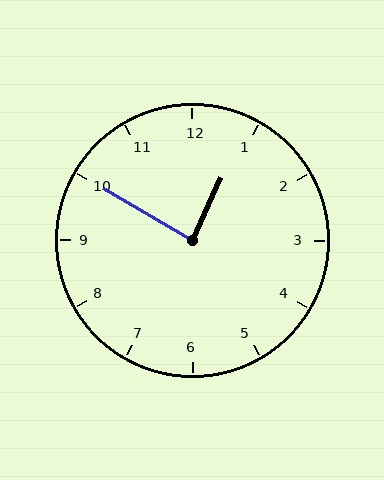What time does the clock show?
12:50.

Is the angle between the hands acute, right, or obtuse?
It is right.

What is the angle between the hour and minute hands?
Approximately 85 degrees.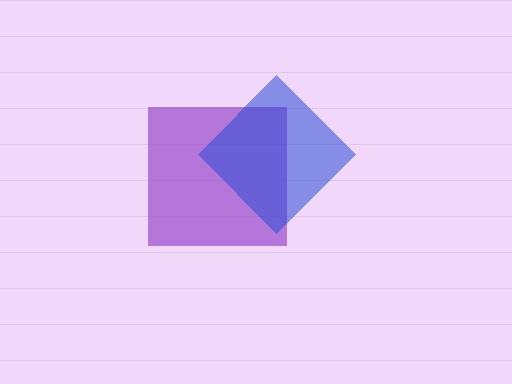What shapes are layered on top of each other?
The layered shapes are: a purple square, a blue diamond.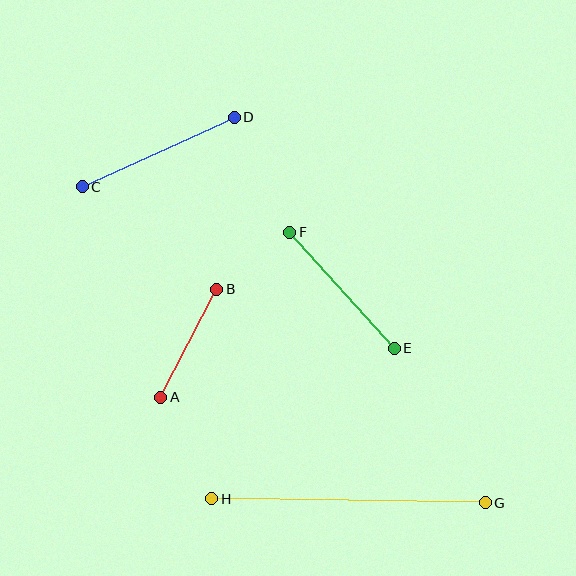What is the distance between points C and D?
The distance is approximately 167 pixels.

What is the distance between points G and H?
The distance is approximately 274 pixels.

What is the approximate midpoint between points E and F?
The midpoint is at approximately (342, 290) pixels.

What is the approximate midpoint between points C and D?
The midpoint is at approximately (158, 152) pixels.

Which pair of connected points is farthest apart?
Points G and H are farthest apart.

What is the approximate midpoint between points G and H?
The midpoint is at approximately (349, 501) pixels.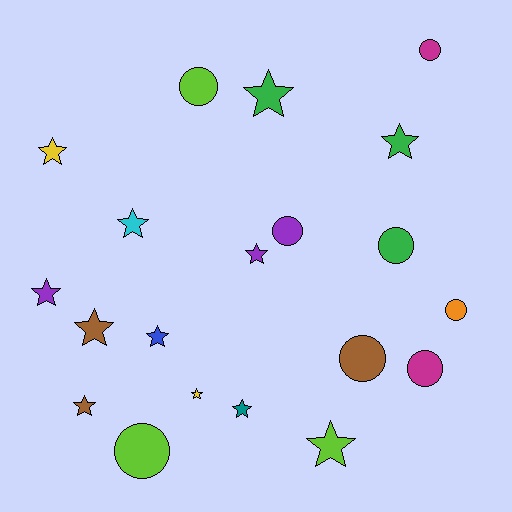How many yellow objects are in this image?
There are 2 yellow objects.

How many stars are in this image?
There are 12 stars.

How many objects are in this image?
There are 20 objects.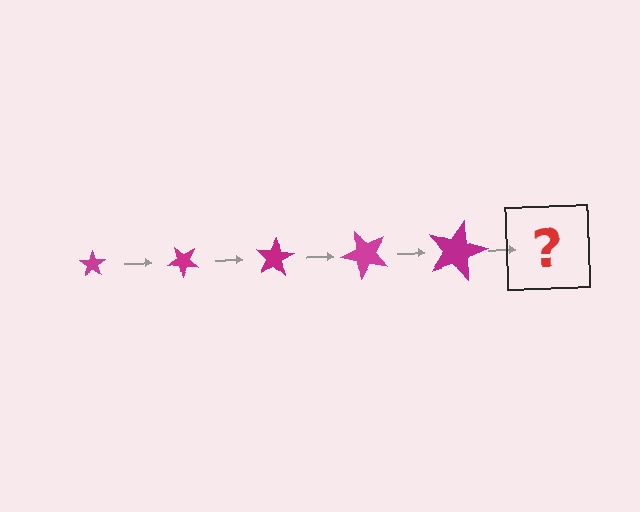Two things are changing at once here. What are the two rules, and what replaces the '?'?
The two rules are that the star grows larger each step and it rotates 40 degrees each step. The '?' should be a star, larger than the previous one and rotated 200 degrees from the start.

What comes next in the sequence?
The next element should be a star, larger than the previous one and rotated 200 degrees from the start.